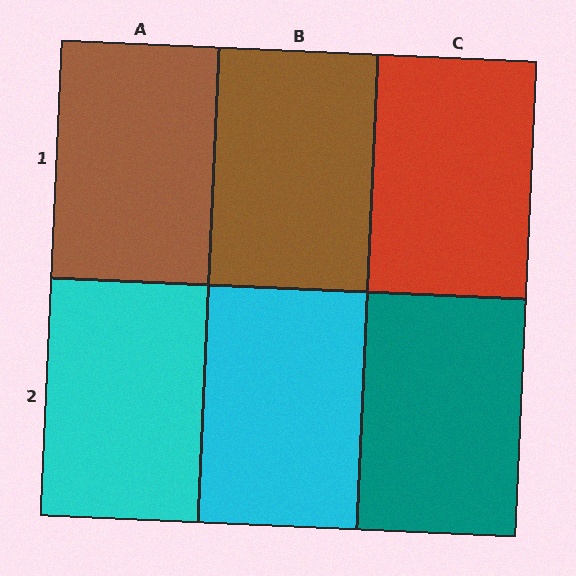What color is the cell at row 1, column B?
Brown.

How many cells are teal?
1 cell is teal.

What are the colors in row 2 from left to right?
Cyan, cyan, teal.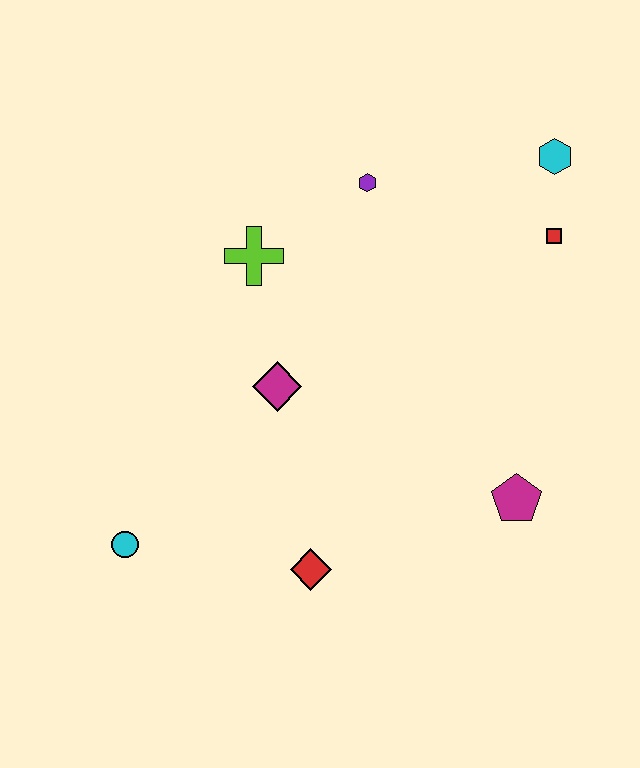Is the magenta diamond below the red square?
Yes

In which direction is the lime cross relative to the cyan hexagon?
The lime cross is to the left of the cyan hexagon.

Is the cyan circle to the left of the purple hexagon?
Yes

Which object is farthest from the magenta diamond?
The cyan hexagon is farthest from the magenta diamond.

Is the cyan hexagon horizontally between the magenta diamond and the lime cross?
No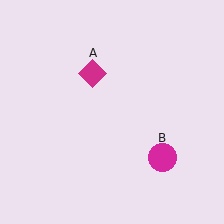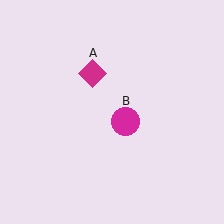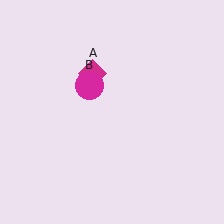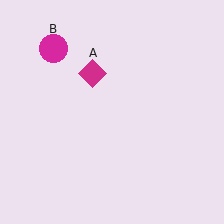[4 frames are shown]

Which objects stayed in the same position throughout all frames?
Magenta diamond (object A) remained stationary.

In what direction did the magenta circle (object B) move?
The magenta circle (object B) moved up and to the left.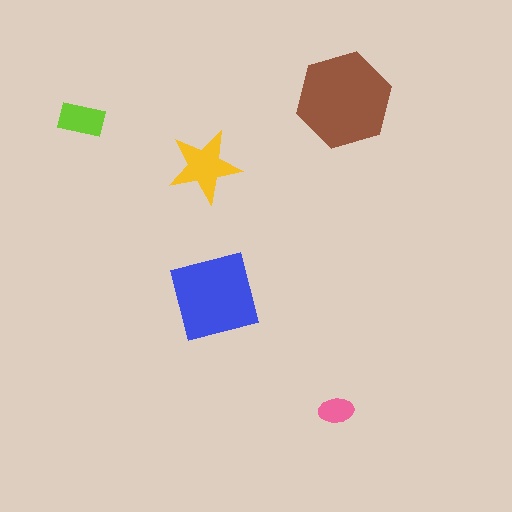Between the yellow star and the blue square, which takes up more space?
The blue square.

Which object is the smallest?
The pink ellipse.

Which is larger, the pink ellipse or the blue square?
The blue square.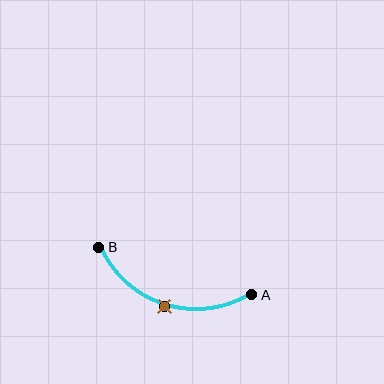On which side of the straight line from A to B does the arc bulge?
The arc bulges below the straight line connecting A and B.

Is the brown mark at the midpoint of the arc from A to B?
Yes. The brown mark lies on the arc at equal arc-length from both A and B — it is the arc midpoint.